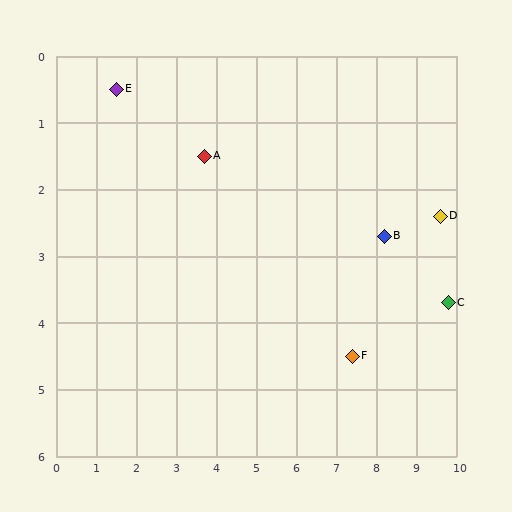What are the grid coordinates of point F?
Point F is at approximately (7.4, 4.5).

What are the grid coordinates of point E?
Point E is at approximately (1.5, 0.5).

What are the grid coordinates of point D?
Point D is at approximately (9.6, 2.4).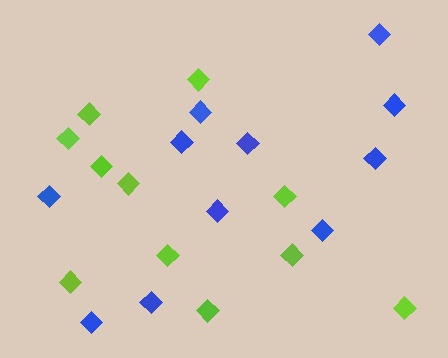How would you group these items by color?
There are 2 groups: one group of lime diamonds (11) and one group of blue diamonds (11).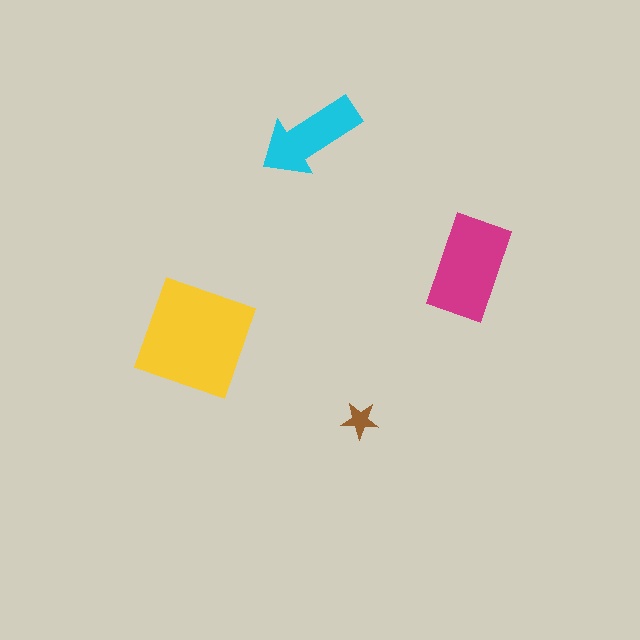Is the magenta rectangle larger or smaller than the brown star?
Larger.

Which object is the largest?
The yellow square.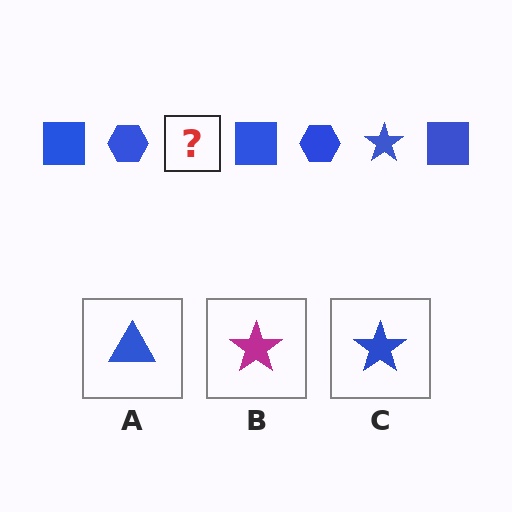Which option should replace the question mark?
Option C.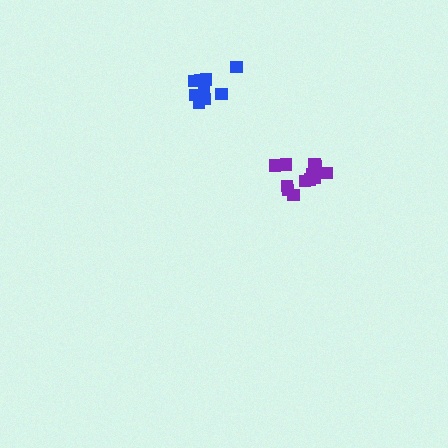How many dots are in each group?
Group 1: 9 dots, Group 2: 12 dots (21 total).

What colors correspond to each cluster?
The clusters are colored: blue, purple.